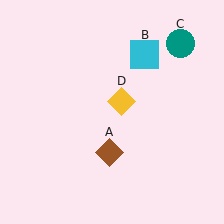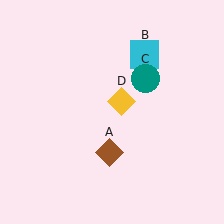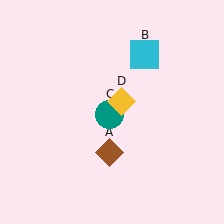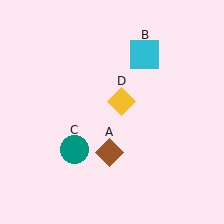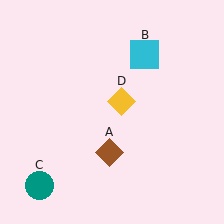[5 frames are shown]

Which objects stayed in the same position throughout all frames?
Brown diamond (object A) and cyan square (object B) and yellow diamond (object D) remained stationary.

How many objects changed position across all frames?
1 object changed position: teal circle (object C).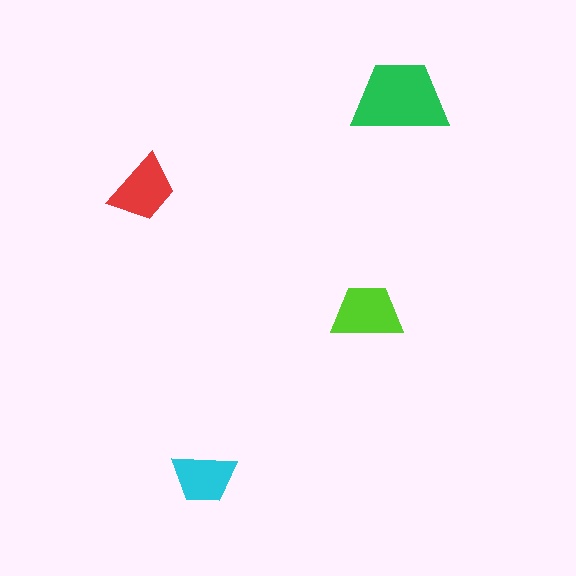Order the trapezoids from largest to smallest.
the green one, the lime one, the red one, the cyan one.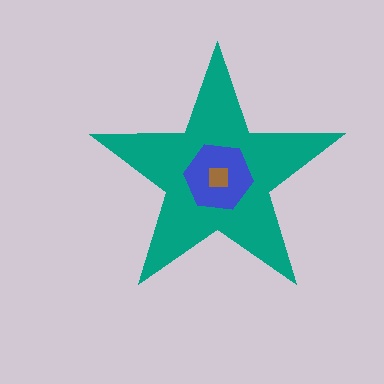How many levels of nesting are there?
3.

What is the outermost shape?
The teal star.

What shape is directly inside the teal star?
The blue hexagon.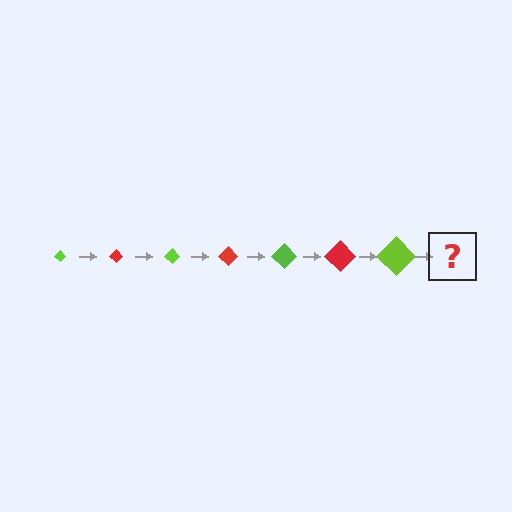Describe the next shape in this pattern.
It should be a red diamond, larger than the previous one.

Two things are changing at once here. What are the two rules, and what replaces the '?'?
The two rules are that the diamond grows larger each step and the color cycles through lime and red. The '?' should be a red diamond, larger than the previous one.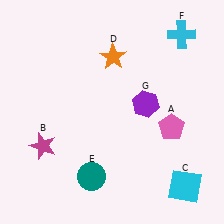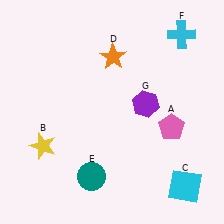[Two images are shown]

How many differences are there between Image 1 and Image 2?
There is 1 difference between the two images.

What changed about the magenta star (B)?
In Image 1, B is magenta. In Image 2, it changed to yellow.